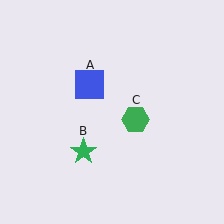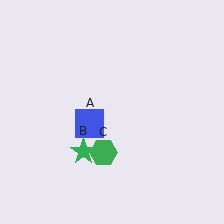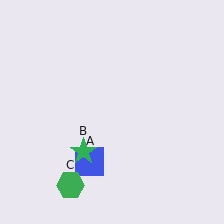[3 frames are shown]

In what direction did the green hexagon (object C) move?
The green hexagon (object C) moved down and to the left.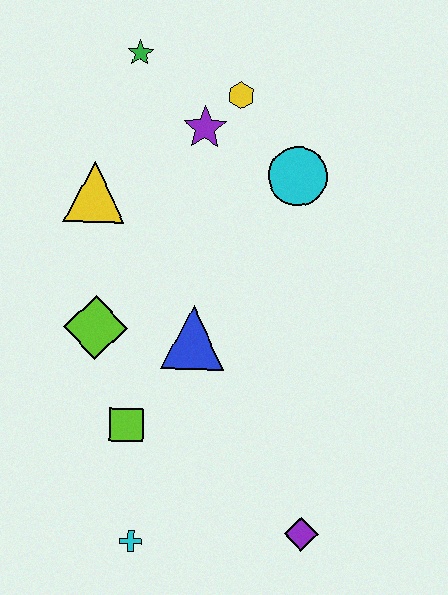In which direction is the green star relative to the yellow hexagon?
The green star is to the left of the yellow hexagon.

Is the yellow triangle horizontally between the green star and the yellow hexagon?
No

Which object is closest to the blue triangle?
The lime diamond is closest to the blue triangle.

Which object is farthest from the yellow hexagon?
The cyan cross is farthest from the yellow hexagon.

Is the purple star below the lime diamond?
No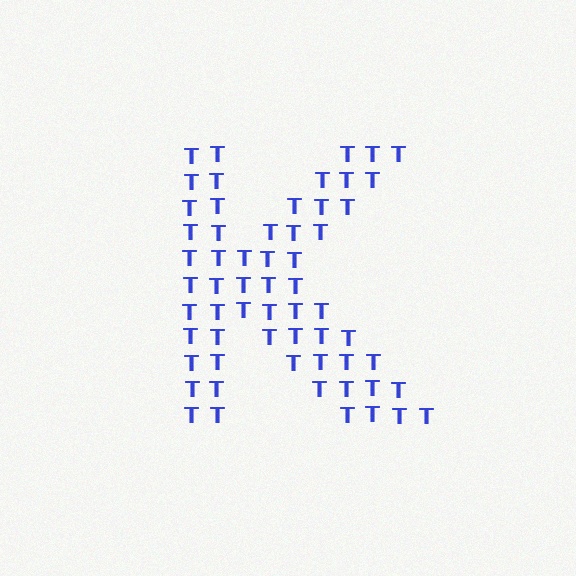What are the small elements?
The small elements are letter T's.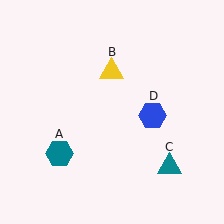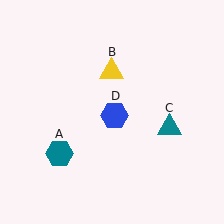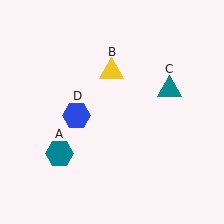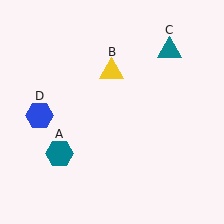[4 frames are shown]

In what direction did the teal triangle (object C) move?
The teal triangle (object C) moved up.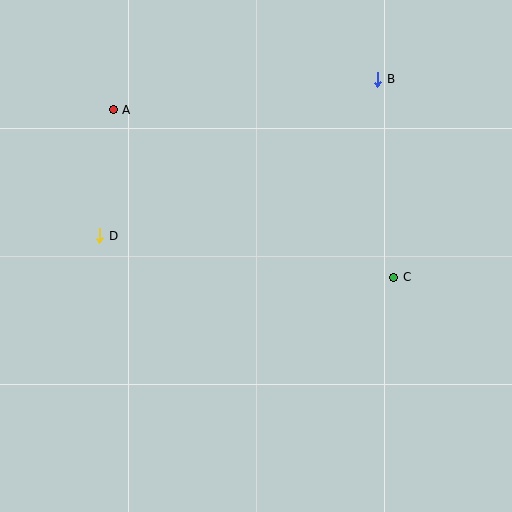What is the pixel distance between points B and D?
The distance between B and D is 319 pixels.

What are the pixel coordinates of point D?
Point D is at (100, 236).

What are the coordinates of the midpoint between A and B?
The midpoint between A and B is at (246, 95).